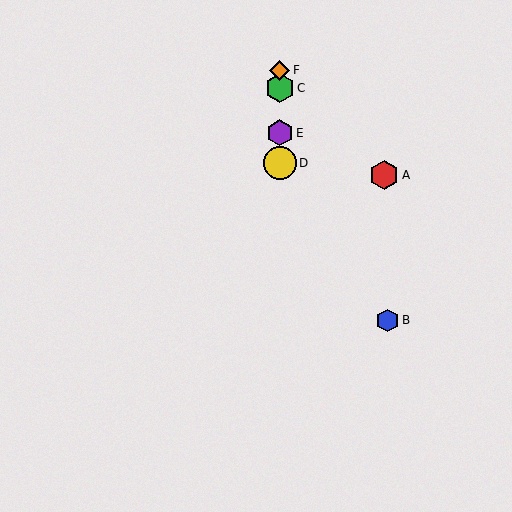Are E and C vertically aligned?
Yes, both are at x≈280.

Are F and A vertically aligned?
No, F is at x≈280 and A is at x≈384.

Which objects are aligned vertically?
Objects C, D, E, F are aligned vertically.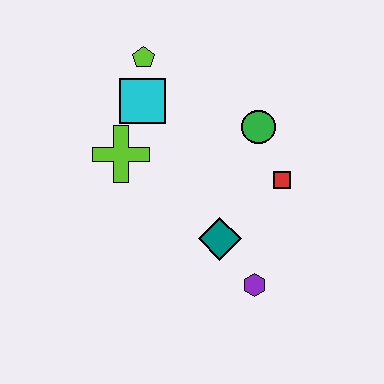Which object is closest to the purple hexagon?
The teal diamond is closest to the purple hexagon.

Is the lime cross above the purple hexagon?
Yes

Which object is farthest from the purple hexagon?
The lime pentagon is farthest from the purple hexagon.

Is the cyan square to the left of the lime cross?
No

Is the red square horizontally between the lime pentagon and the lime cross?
No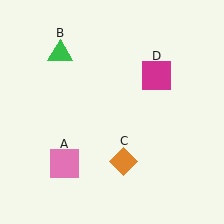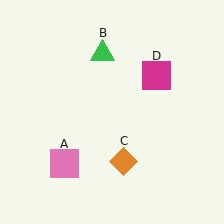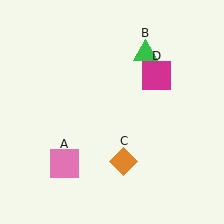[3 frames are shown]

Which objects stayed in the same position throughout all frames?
Pink square (object A) and orange diamond (object C) and magenta square (object D) remained stationary.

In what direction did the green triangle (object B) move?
The green triangle (object B) moved right.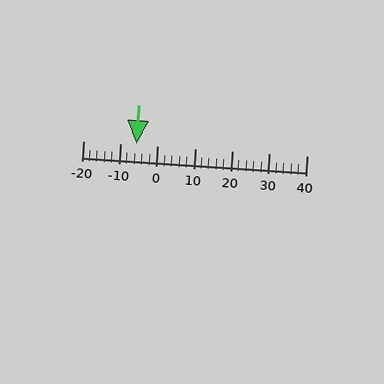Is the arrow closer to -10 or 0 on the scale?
The arrow is closer to -10.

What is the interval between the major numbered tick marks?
The major tick marks are spaced 10 units apart.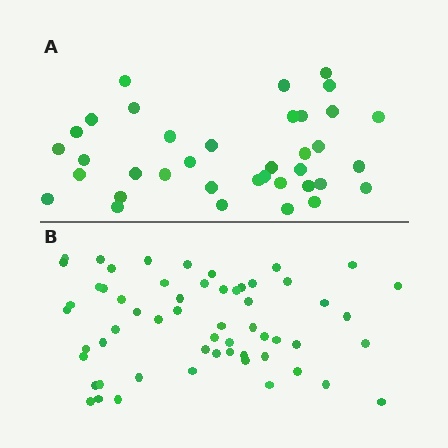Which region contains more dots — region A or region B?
Region B (the bottom region) has more dots.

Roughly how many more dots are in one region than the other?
Region B has approximately 20 more dots than region A.